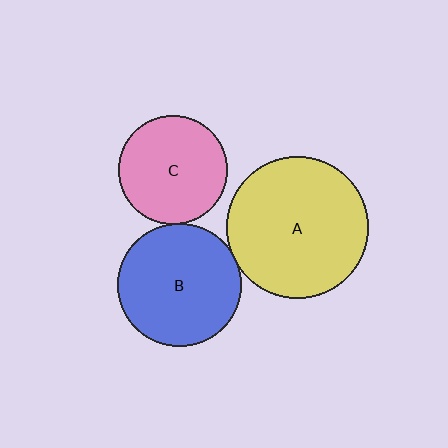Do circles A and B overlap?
Yes.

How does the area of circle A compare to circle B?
Approximately 1.3 times.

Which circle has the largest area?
Circle A (yellow).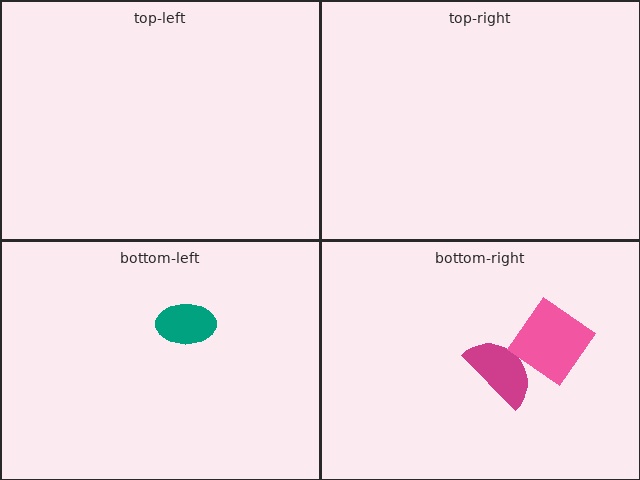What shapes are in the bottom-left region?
The teal ellipse.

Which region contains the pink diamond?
The bottom-right region.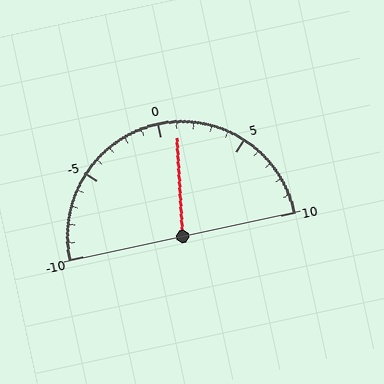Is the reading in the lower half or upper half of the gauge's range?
The reading is in the upper half of the range (-10 to 10).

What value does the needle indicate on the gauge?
The needle indicates approximately 1.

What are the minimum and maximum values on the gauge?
The gauge ranges from -10 to 10.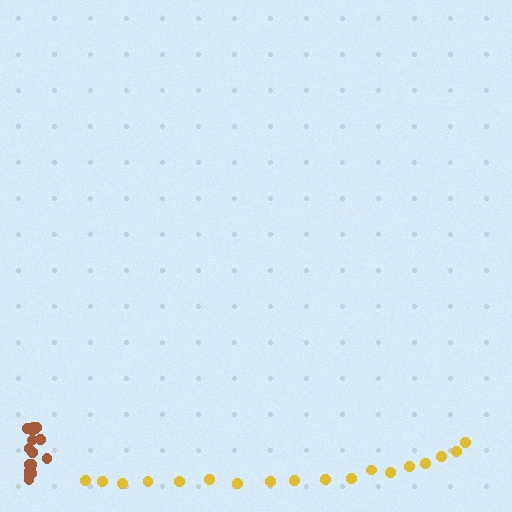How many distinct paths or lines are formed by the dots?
There are 2 distinct paths.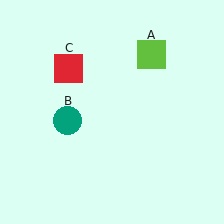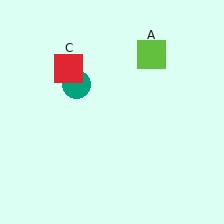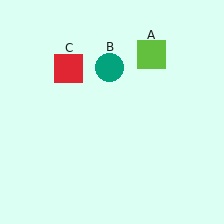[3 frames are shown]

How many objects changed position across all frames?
1 object changed position: teal circle (object B).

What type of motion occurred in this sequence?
The teal circle (object B) rotated clockwise around the center of the scene.